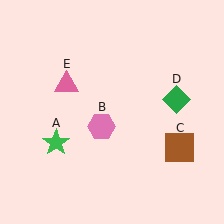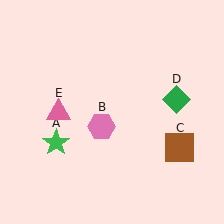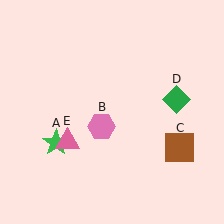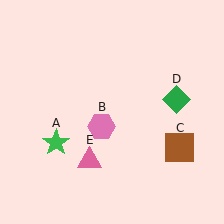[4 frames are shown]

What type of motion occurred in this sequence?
The pink triangle (object E) rotated counterclockwise around the center of the scene.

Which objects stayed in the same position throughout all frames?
Green star (object A) and pink hexagon (object B) and brown square (object C) and green diamond (object D) remained stationary.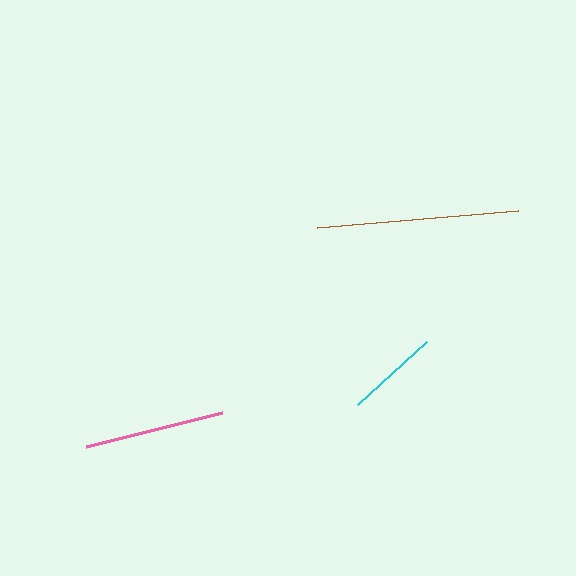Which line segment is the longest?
The brown line is the longest at approximately 201 pixels.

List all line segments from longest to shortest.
From longest to shortest: brown, pink, cyan.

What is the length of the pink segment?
The pink segment is approximately 139 pixels long.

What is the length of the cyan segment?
The cyan segment is approximately 93 pixels long.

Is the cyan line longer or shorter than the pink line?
The pink line is longer than the cyan line.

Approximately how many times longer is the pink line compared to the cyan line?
The pink line is approximately 1.5 times the length of the cyan line.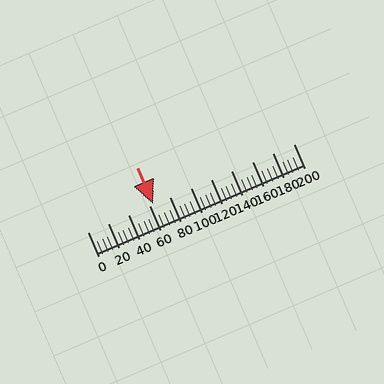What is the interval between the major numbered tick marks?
The major tick marks are spaced 20 units apart.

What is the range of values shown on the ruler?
The ruler shows values from 0 to 200.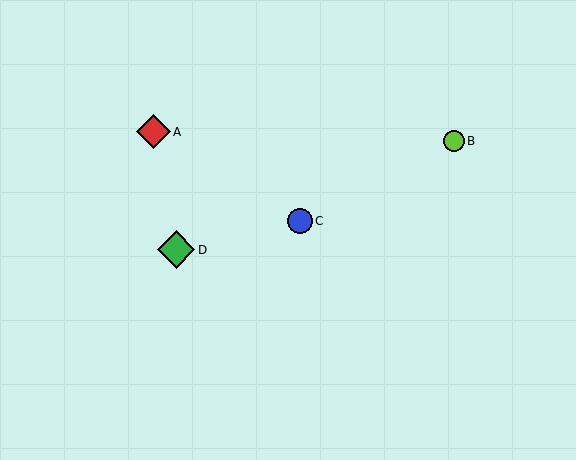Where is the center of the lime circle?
The center of the lime circle is at (454, 141).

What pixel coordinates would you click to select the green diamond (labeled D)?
Click at (176, 250) to select the green diamond D.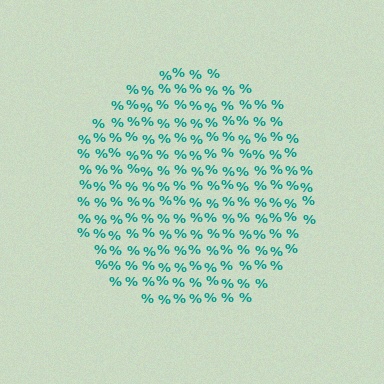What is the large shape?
The large shape is a circle.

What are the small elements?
The small elements are percent signs.